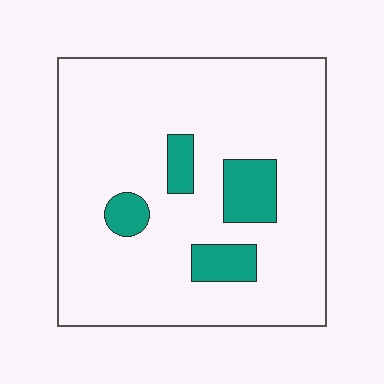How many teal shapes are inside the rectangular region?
4.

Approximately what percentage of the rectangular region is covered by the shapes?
Approximately 15%.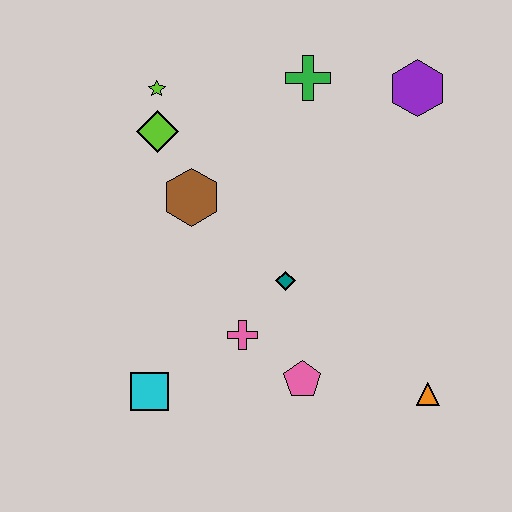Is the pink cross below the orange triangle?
No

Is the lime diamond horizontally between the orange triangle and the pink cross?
No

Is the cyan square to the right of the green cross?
No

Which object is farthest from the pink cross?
The purple hexagon is farthest from the pink cross.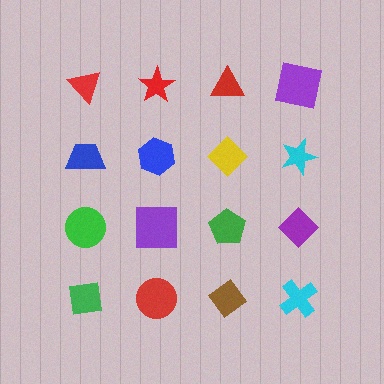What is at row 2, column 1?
A blue trapezoid.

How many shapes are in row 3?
4 shapes.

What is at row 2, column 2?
A blue hexagon.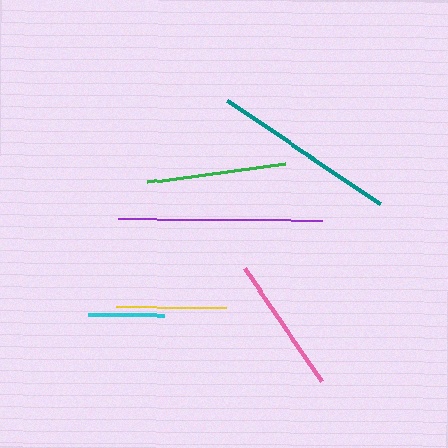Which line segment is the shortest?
The cyan line is the shortest at approximately 76 pixels.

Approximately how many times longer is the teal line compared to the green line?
The teal line is approximately 1.3 times the length of the green line.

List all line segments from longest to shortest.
From longest to shortest: purple, teal, green, pink, yellow, cyan.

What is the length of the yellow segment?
The yellow segment is approximately 109 pixels long.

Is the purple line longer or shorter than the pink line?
The purple line is longer than the pink line.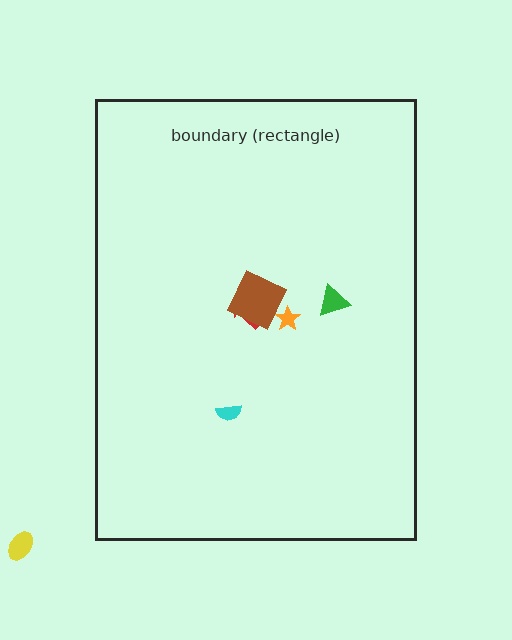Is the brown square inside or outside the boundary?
Inside.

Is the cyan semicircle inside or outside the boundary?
Inside.